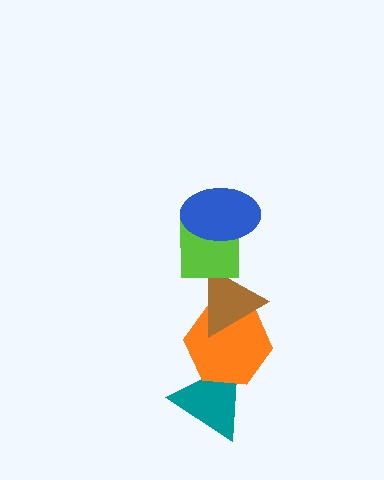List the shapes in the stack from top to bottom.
From top to bottom: the blue ellipse, the lime square, the brown triangle, the orange hexagon, the teal triangle.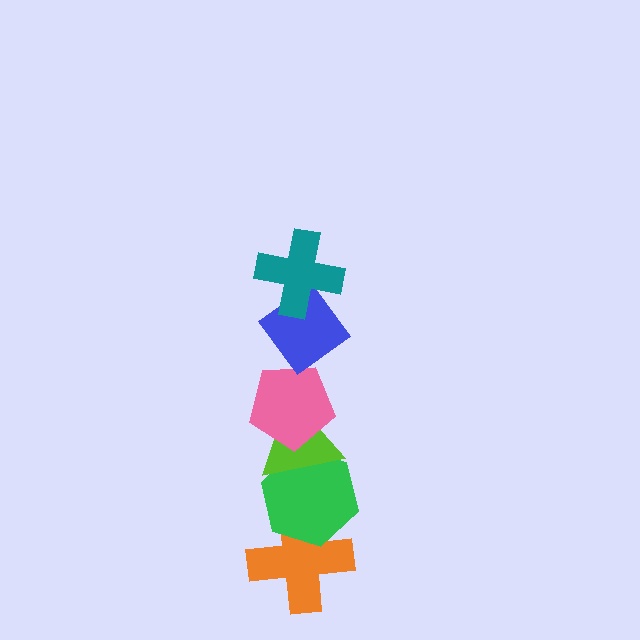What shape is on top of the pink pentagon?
The blue diamond is on top of the pink pentagon.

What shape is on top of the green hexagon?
The lime triangle is on top of the green hexagon.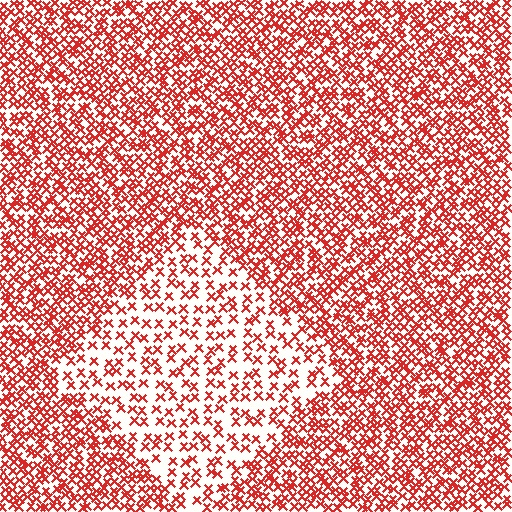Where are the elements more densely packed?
The elements are more densely packed outside the diamond boundary.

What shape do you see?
I see a diamond.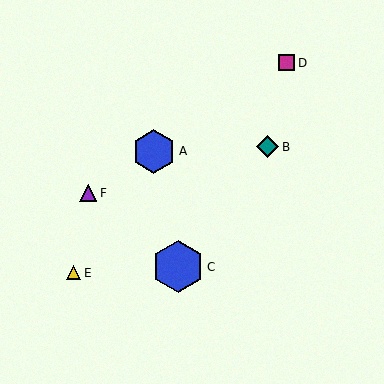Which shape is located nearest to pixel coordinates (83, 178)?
The purple triangle (labeled F) at (88, 193) is nearest to that location.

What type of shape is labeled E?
Shape E is a yellow triangle.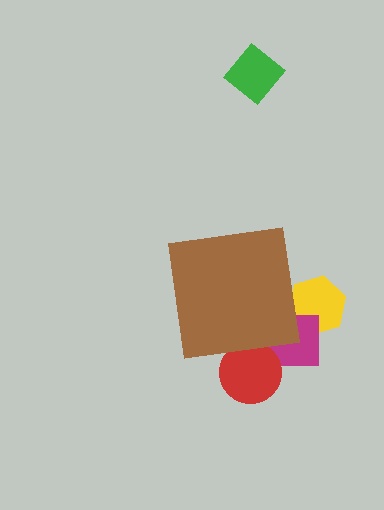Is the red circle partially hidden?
Yes, the red circle is partially hidden behind the brown square.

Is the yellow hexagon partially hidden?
Yes, the yellow hexagon is partially hidden behind the brown square.